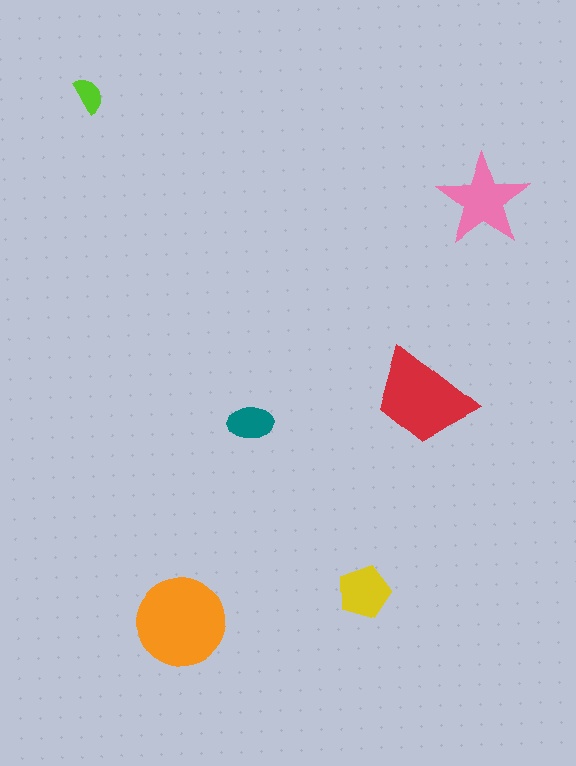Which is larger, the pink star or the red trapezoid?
The red trapezoid.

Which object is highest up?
The lime semicircle is topmost.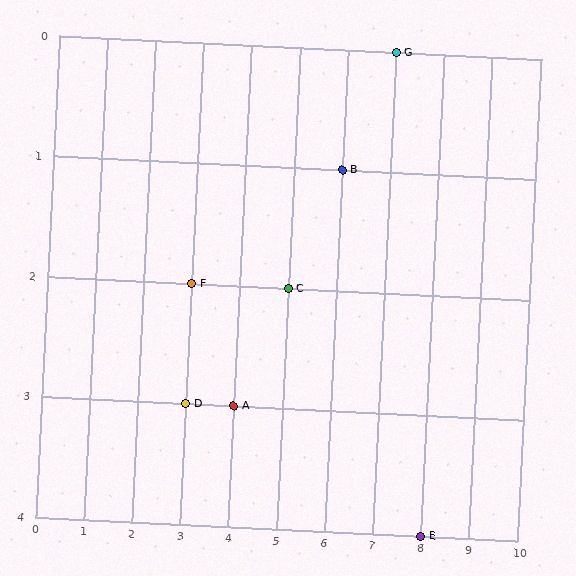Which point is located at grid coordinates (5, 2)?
Point C is at (5, 2).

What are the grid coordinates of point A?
Point A is at grid coordinates (4, 3).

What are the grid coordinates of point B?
Point B is at grid coordinates (6, 1).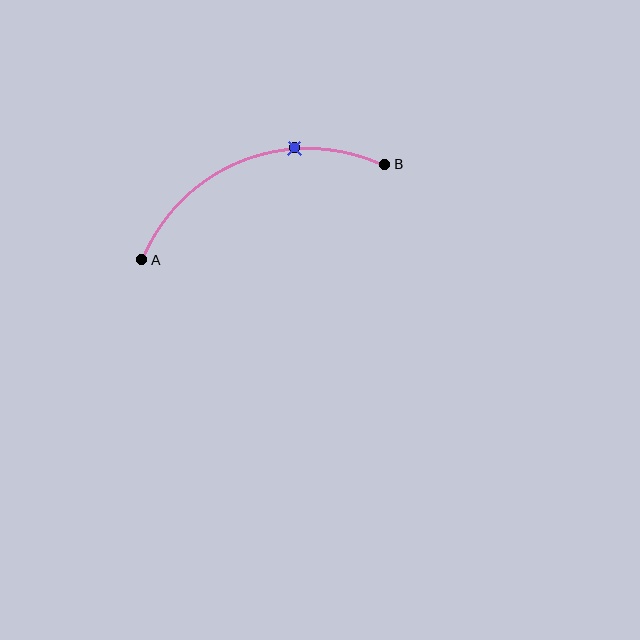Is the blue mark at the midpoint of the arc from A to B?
No. The blue mark lies on the arc but is closer to endpoint B. The arc midpoint would be at the point on the curve equidistant along the arc from both A and B.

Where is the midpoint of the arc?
The arc midpoint is the point on the curve farthest from the straight line joining A and B. It sits above that line.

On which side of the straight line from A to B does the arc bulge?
The arc bulges above the straight line connecting A and B.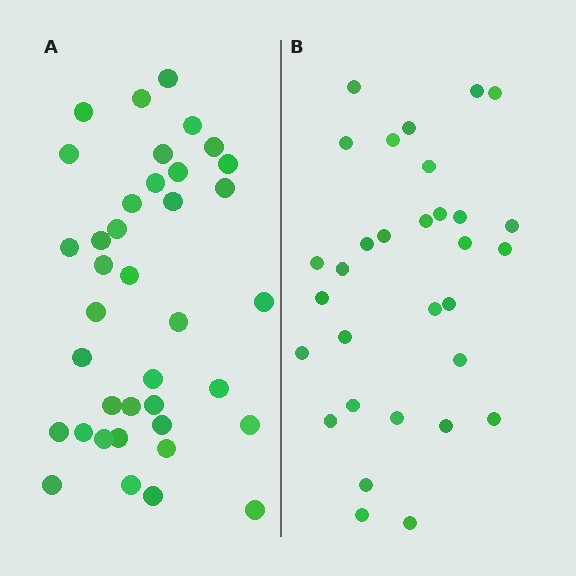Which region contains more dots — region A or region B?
Region A (the left region) has more dots.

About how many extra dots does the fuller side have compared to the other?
Region A has roughly 8 or so more dots than region B.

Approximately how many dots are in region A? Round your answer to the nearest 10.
About 40 dots. (The exact count is 38, which rounds to 40.)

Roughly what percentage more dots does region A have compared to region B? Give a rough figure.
About 25% more.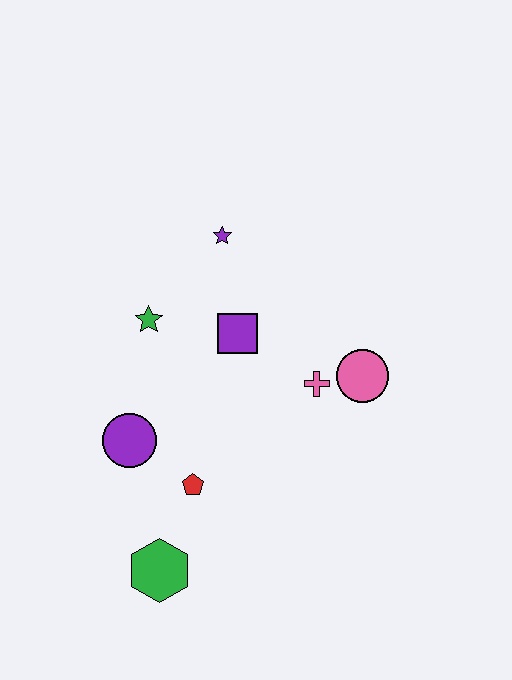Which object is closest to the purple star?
The purple square is closest to the purple star.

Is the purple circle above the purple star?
No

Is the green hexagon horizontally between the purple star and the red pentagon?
No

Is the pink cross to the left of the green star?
No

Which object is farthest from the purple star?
The green hexagon is farthest from the purple star.